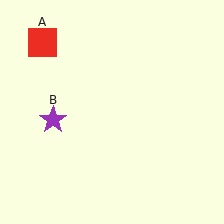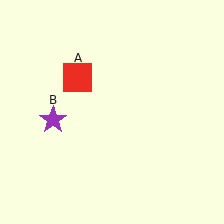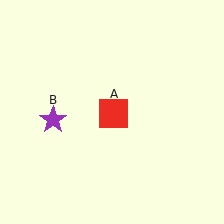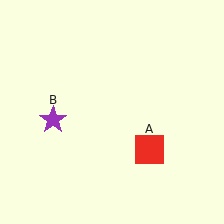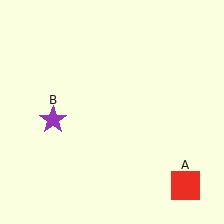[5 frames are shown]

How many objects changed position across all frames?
1 object changed position: red square (object A).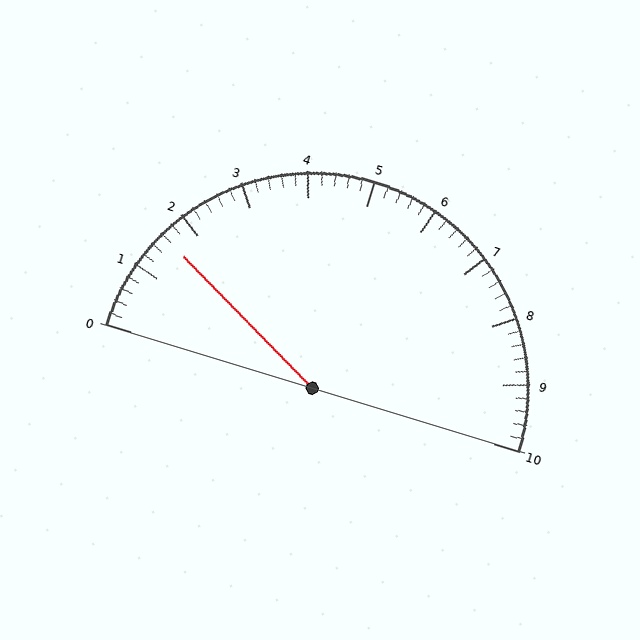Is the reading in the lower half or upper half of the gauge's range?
The reading is in the lower half of the range (0 to 10).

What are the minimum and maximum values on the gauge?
The gauge ranges from 0 to 10.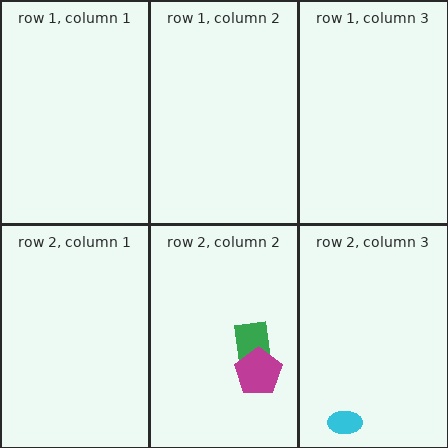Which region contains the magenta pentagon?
The row 2, column 2 region.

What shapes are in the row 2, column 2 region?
The green rectangle, the magenta pentagon.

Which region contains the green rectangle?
The row 2, column 2 region.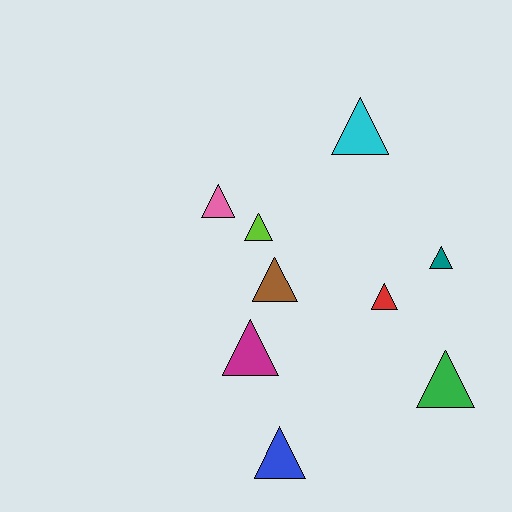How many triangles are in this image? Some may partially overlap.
There are 9 triangles.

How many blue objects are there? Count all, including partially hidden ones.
There is 1 blue object.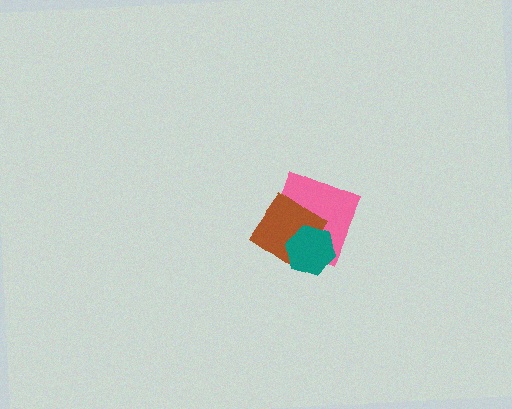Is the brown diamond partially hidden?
Yes, it is partially covered by another shape.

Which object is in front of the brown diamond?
The teal hexagon is in front of the brown diamond.